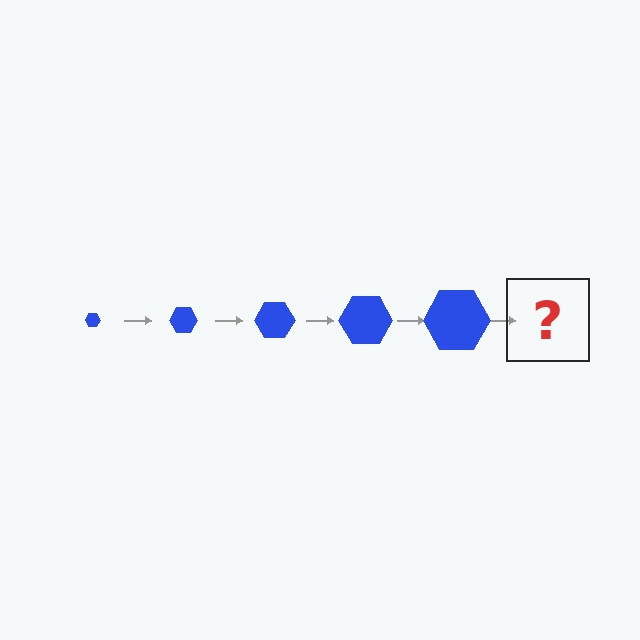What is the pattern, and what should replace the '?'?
The pattern is that the hexagon gets progressively larger each step. The '?' should be a blue hexagon, larger than the previous one.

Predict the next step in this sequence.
The next step is a blue hexagon, larger than the previous one.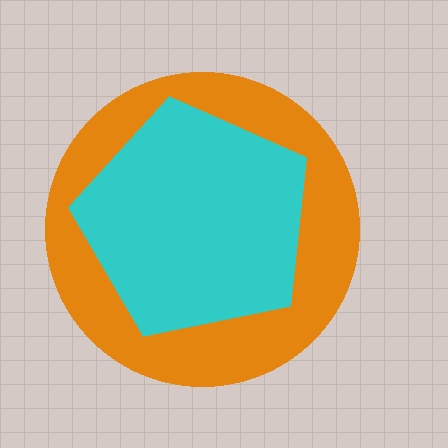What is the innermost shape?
The cyan pentagon.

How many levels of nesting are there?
2.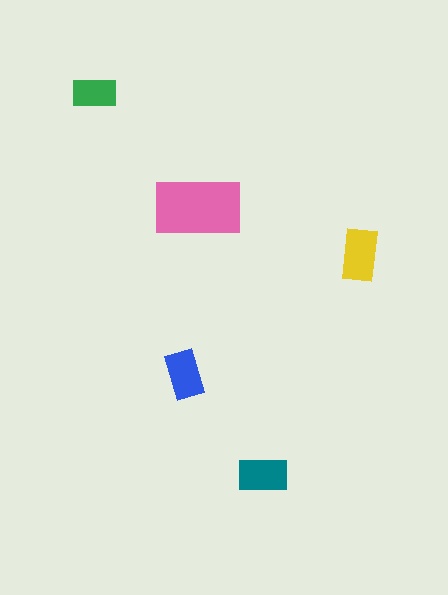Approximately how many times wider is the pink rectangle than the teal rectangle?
About 1.5 times wider.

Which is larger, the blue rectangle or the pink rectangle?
The pink one.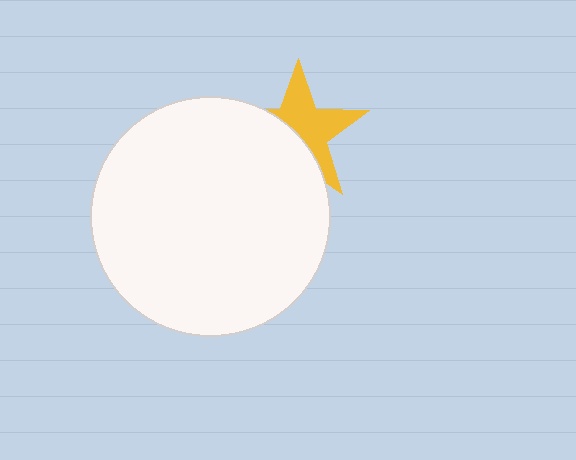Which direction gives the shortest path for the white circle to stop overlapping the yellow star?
Moving toward the lower-left gives the shortest separation.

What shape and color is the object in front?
The object in front is a white circle.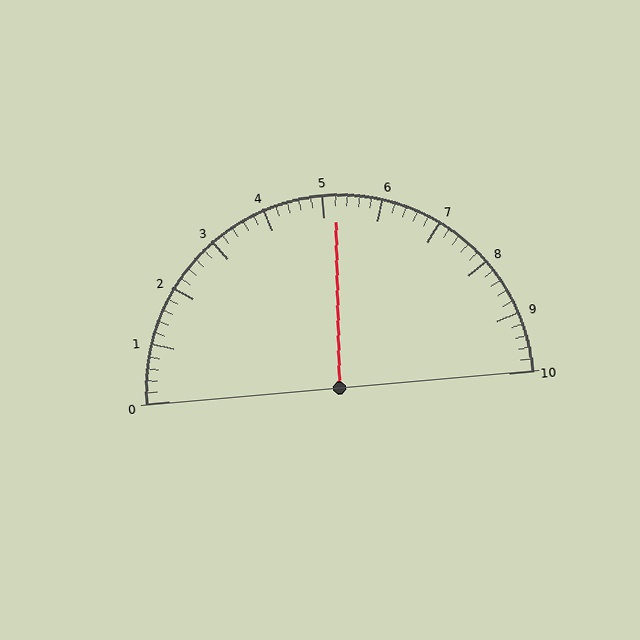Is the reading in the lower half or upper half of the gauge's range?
The reading is in the upper half of the range (0 to 10).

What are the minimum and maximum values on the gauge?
The gauge ranges from 0 to 10.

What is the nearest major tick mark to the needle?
The nearest major tick mark is 5.